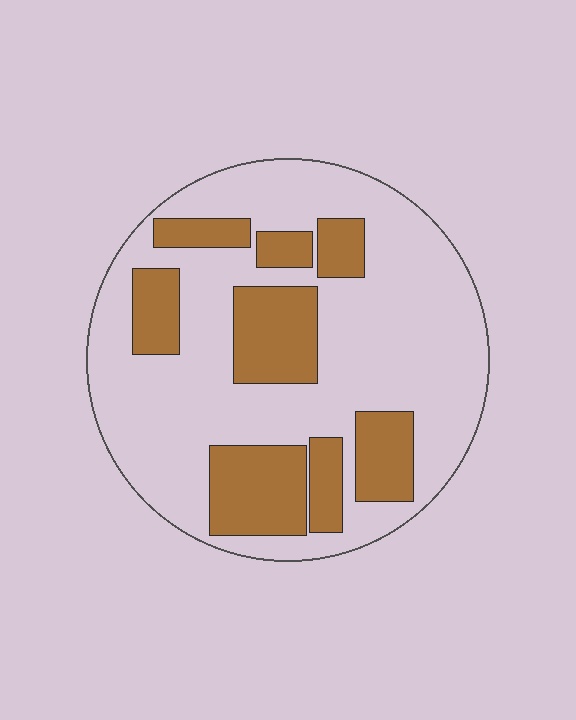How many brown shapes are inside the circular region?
8.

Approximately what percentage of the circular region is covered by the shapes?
Approximately 30%.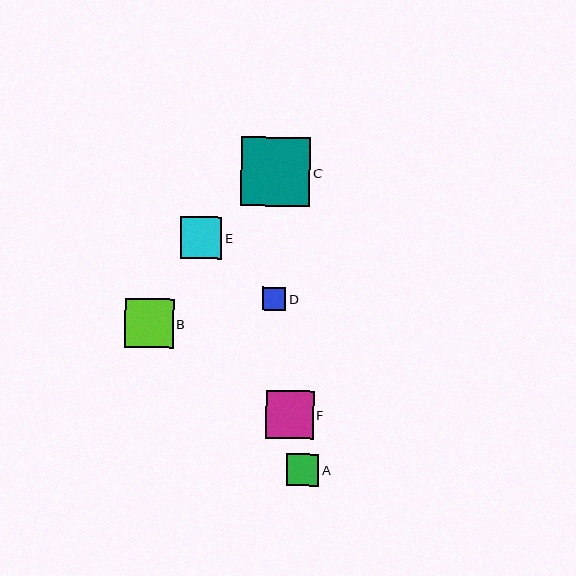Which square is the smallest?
Square D is the smallest with a size of approximately 23 pixels.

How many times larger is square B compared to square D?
Square B is approximately 2.1 times the size of square D.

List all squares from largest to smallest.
From largest to smallest: C, B, F, E, A, D.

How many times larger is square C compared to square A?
Square C is approximately 2.1 times the size of square A.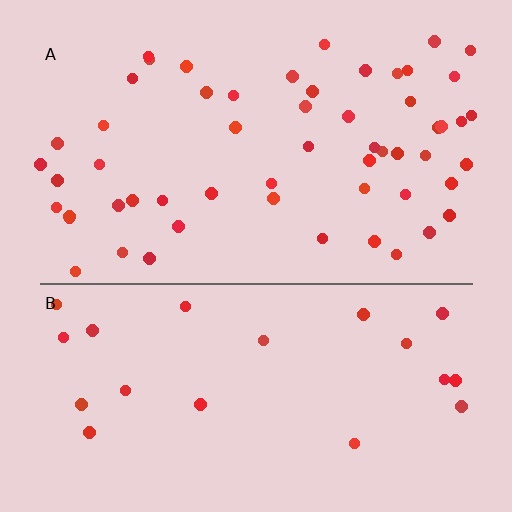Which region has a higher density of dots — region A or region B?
A (the top).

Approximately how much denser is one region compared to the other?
Approximately 2.7× — region A over region B.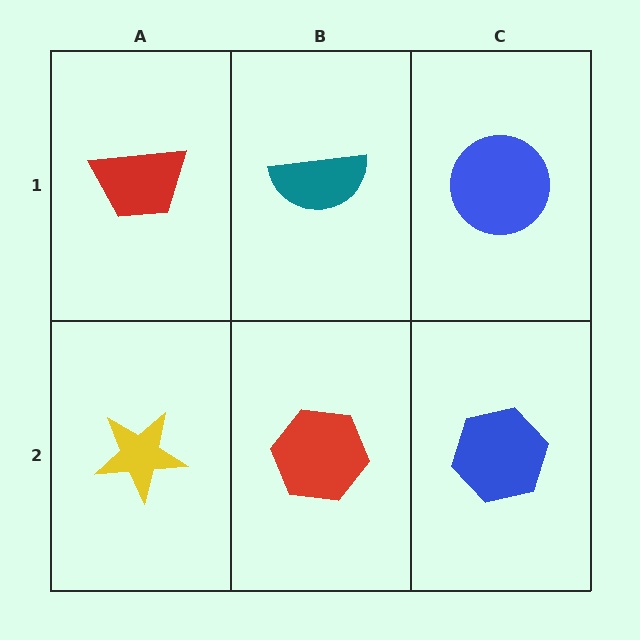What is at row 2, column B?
A red hexagon.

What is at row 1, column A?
A red trapezoid.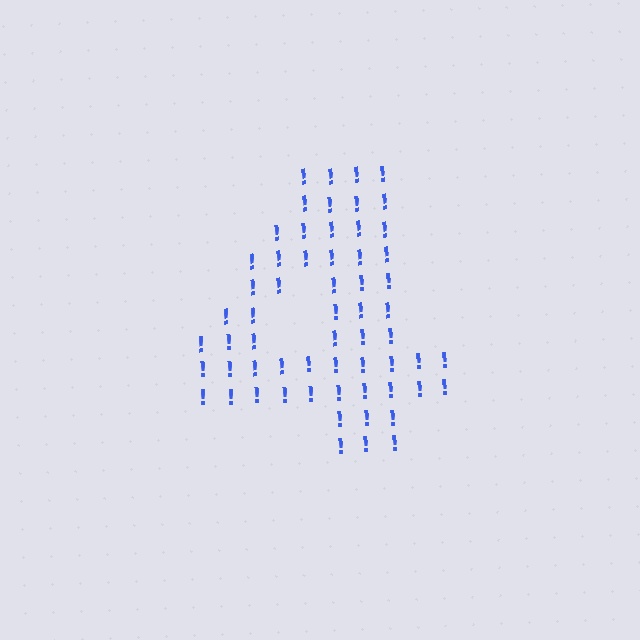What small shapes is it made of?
It is made of small exclamation marks.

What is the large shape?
The large shape is the digit 4.